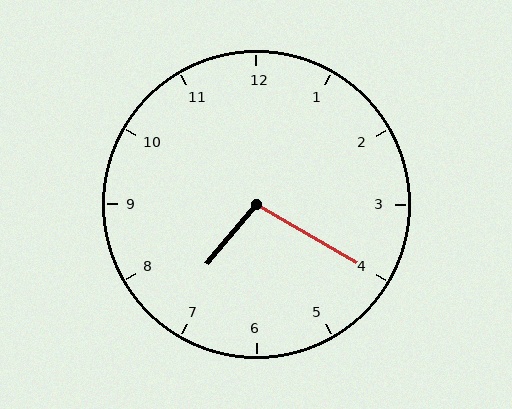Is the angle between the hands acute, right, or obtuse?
It is obtuse.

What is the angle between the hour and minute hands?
Approximately 100 degrees.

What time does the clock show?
7:20.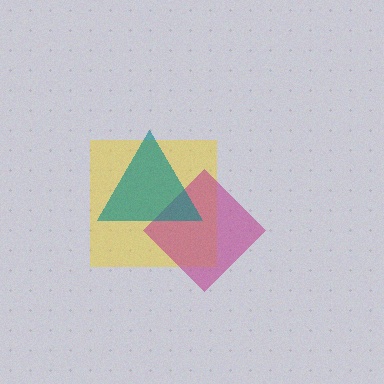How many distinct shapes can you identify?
There are 3 distinct shapes: a yellow square, a magenta diamond, a teal triangle.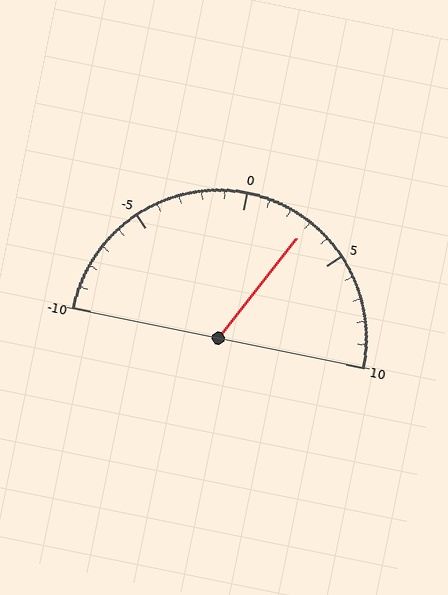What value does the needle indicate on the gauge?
The needle indicates approximately 3.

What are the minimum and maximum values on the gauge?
The gauge ranges from -10 to 10.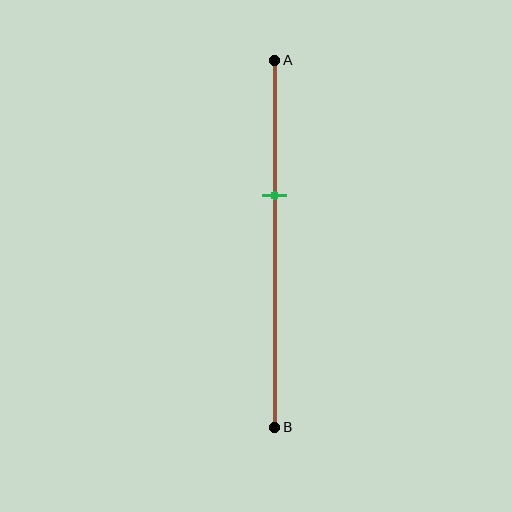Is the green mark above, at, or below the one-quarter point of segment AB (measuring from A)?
The green mark is below the one-quarter point of segment AB.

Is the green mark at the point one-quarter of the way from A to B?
No, the mark is at about 35% from A, not at the 25% one-quarter point.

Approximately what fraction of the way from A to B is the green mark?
The green mark is approximately 35% of the way from A to B.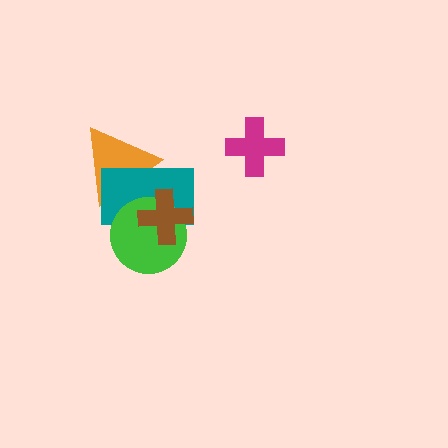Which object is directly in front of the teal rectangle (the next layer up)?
The green circle is directly in front of the teal rectangle.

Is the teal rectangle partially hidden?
Yes, it is partially covered by another shape.